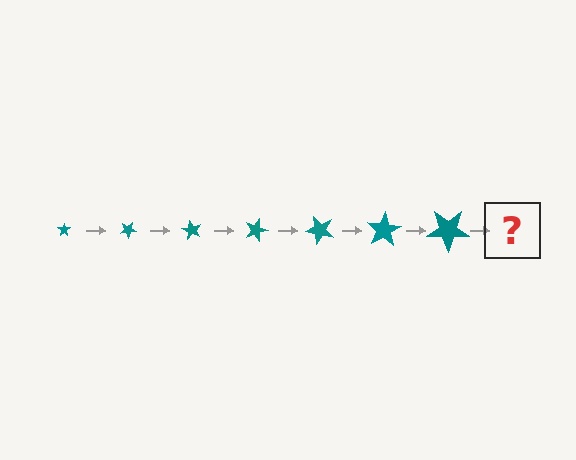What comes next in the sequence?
The next element should be a star, larger than the previous one and rotated 210 degrees from the start.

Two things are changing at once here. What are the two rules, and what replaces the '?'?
The two rules are that the star grows larger each step and it rotates 30 degrees each step. The '?' should be a star, larger than the previous one and rotated 210 degrees from the start.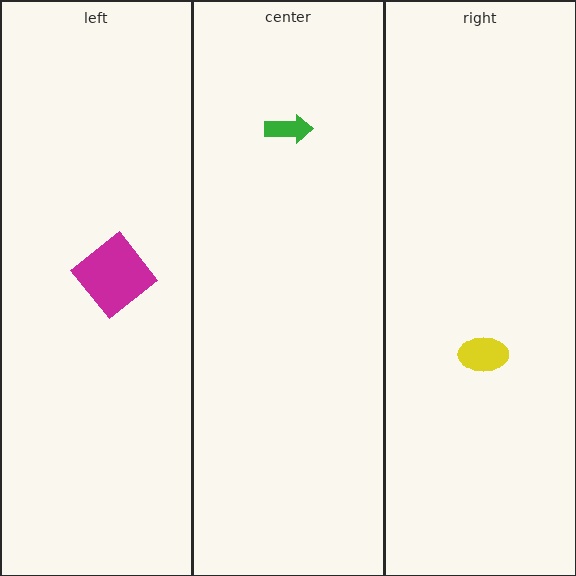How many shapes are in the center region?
1.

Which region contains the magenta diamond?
The left region.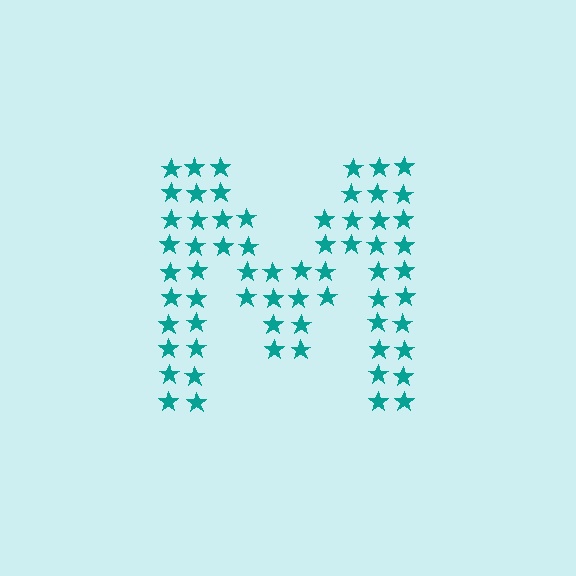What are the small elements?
The small elements are stars.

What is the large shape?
The large shape is the letter M.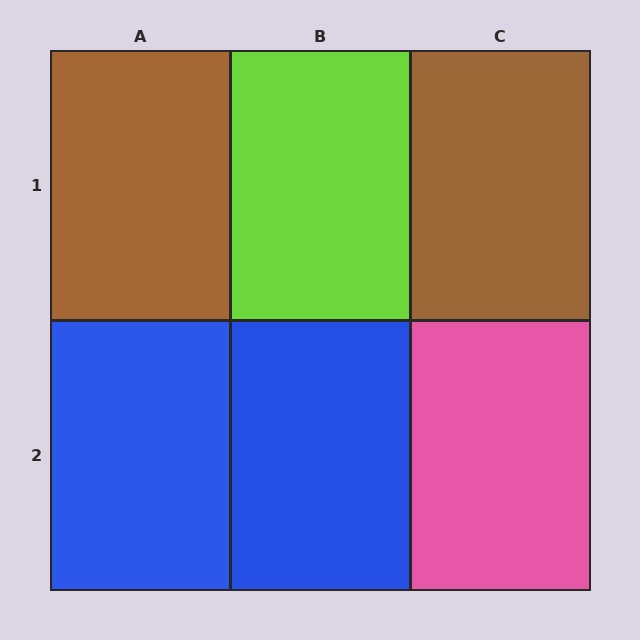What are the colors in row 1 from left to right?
Brown, lime, brown.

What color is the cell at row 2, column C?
Pink.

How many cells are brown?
2 cells are brown.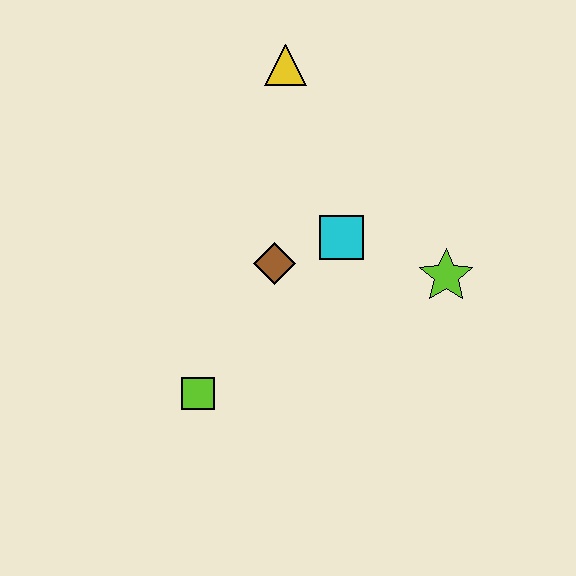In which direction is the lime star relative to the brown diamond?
The lime star is to the right of the brown diamond.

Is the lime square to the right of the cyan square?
No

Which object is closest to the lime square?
The brown diamond is closest to the lime square.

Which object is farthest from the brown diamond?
The yellow triangle is farthest from the brown diamond.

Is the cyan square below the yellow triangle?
Yes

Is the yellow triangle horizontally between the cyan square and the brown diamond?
Yes